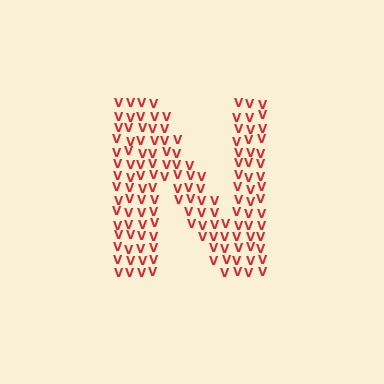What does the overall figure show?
The overall figure shows the letter N.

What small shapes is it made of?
It is made of small letter V's.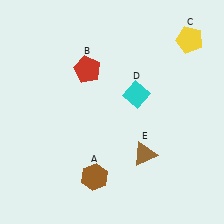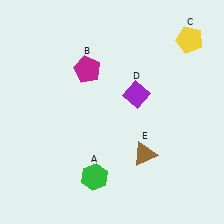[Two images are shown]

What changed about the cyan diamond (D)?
In Image 1, D is cyan. In Image 2, it changed to purple.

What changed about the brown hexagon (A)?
In Image 1, A is brown. In Image 2, it changed to green.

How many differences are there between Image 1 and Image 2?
There are 3 differences between the two images.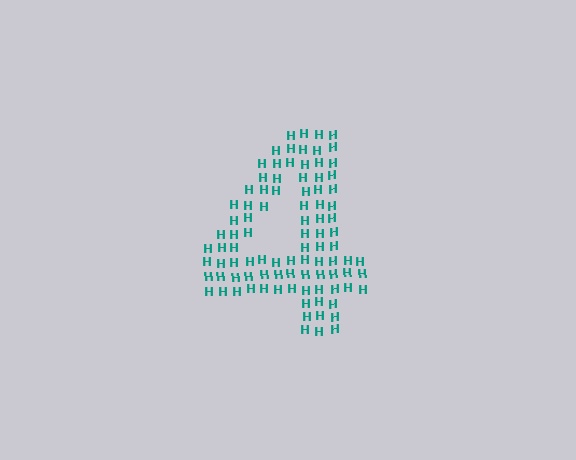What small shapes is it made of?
It is made of small letter H's.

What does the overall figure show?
The overall figure shows the digit 4.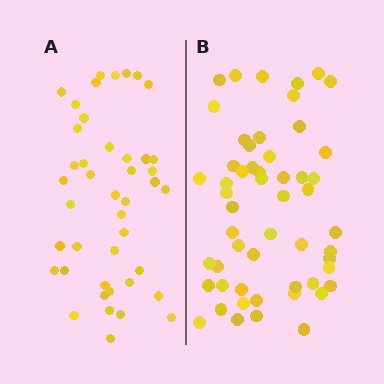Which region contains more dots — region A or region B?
Region B (the right region) has more dots.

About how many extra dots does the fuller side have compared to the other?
Region B has roughly 12 or so more dots than region A.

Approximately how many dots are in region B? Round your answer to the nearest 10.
About 50 dots. (The exact count is 54, which rounds to 50.)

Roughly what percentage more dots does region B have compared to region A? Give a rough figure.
About 25% more.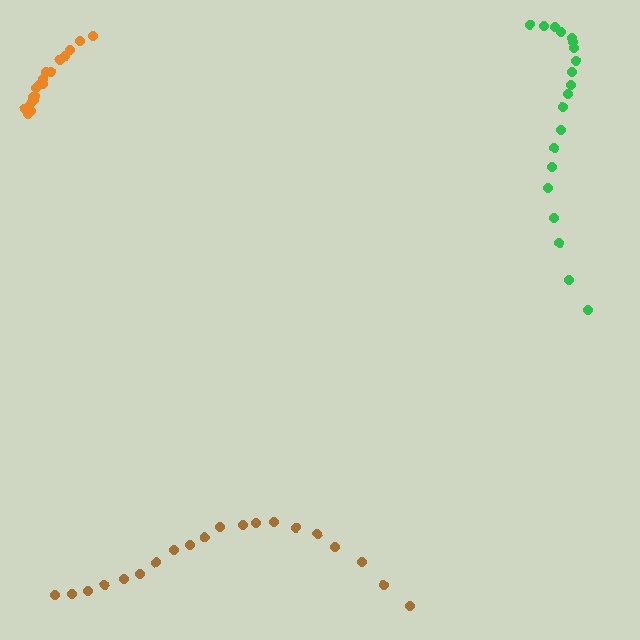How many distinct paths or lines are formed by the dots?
There are 3 distinct paths.